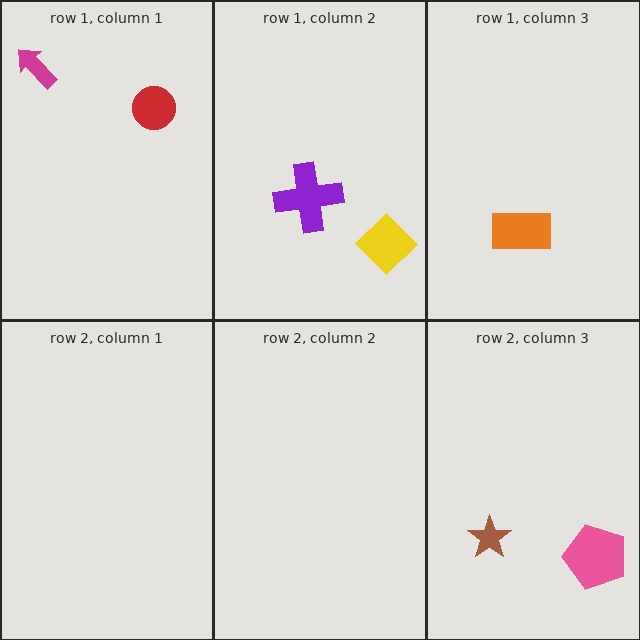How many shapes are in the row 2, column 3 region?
2.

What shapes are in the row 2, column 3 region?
The brown star, the pink pentagon.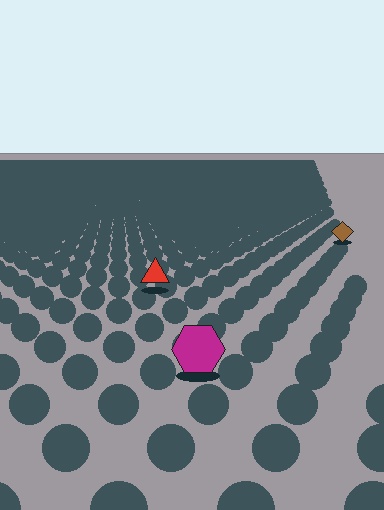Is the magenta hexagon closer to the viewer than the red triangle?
Yes. The magenta hexagon is closer — you can tell from the texture gradient: the ground texture is coarser near it.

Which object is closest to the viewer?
The magenta hexagon is closest. The texture marks near it are larger and more spread out.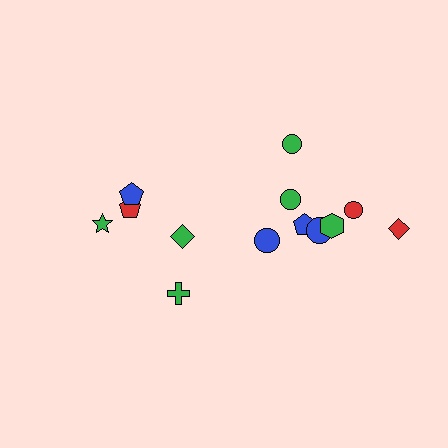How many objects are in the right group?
There are 8 objects.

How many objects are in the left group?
There are 5 objects.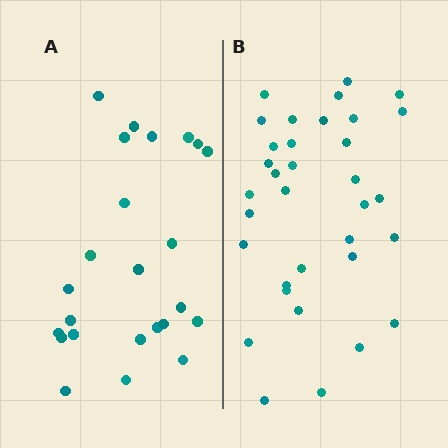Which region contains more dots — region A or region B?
Region B (the right region) has more dots.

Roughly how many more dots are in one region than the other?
Region B has roughly 10 or so more dots than region A.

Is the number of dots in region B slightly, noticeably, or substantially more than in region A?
Region B has noticeably more, but not dramatically so. The ratio is roughly 1.4 to 1.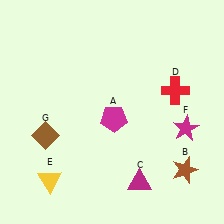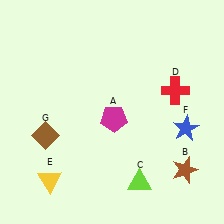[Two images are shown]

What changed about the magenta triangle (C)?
In Image 1, C is magenta. In Image 2, it changed to lime.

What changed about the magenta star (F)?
In Image 1, F is magenta. In Image 2, it changed to blue.